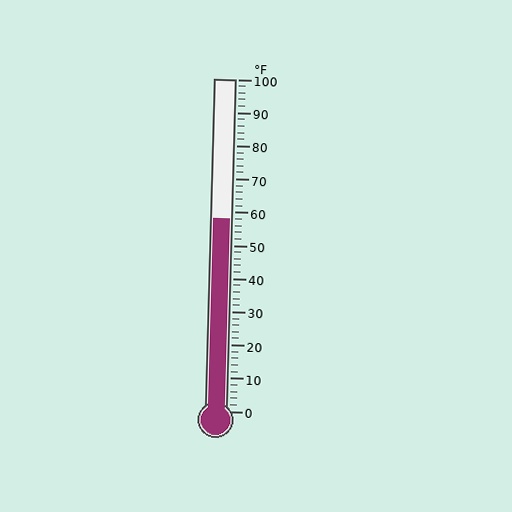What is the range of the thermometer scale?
The thermometer scale ranges from 0°F to 100°F.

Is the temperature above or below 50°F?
The temperature is above 50°F.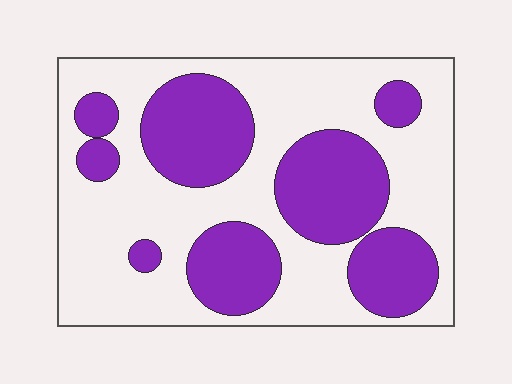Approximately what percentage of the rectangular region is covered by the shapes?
Approximately 40%.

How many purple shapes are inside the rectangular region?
8.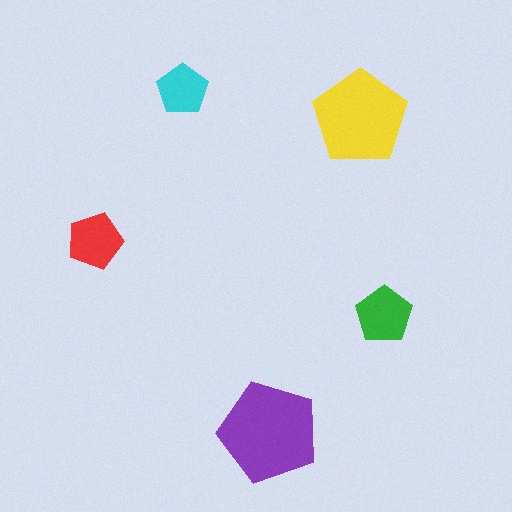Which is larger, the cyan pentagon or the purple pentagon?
The purple one.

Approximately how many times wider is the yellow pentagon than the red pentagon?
About 1.5 times wider.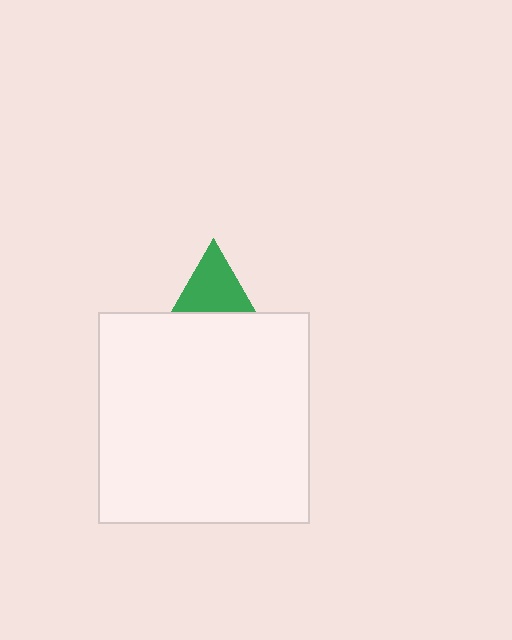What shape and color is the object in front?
The object in front is a white square.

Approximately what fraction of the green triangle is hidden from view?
Roughly 55% of the green triangle is hidden behind the white square.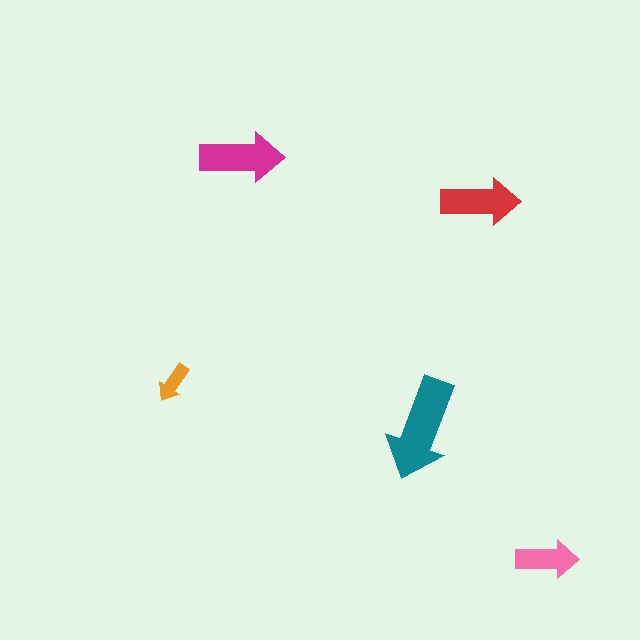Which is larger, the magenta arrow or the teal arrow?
The teal one.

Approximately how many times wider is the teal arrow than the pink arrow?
About 1.5 times wider.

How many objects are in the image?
There are 5 objects in the image.